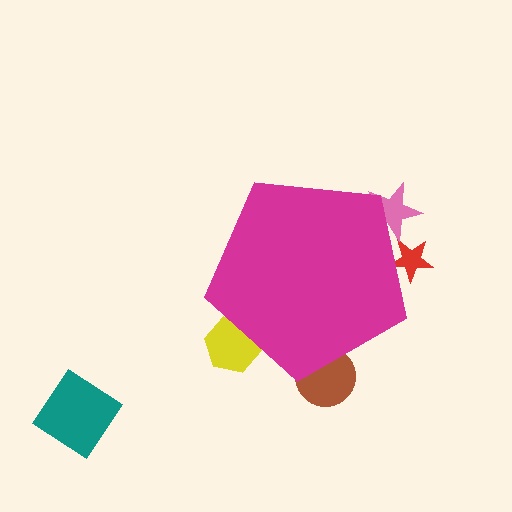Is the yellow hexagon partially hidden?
Yes, the yellow hexagon is partially hidden behind the magenta pentagon.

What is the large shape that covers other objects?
A magenta pentagon.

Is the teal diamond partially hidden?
No, the teal diamond is fully visible.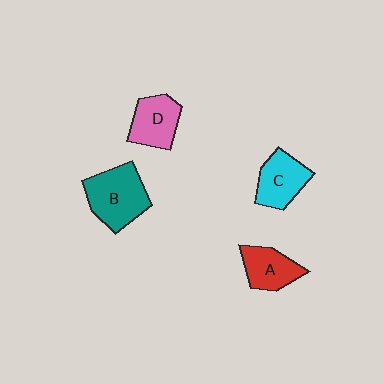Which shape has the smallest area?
Shape A (red).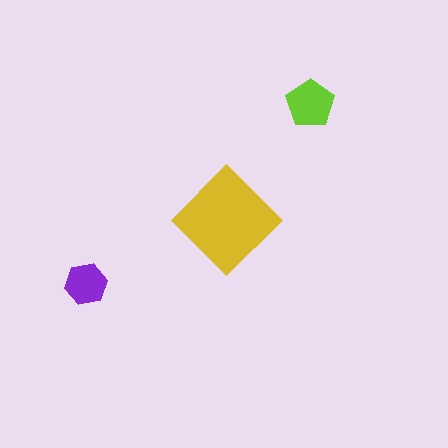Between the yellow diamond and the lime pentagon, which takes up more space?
The yellow diamond.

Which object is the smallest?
The purple hexagon.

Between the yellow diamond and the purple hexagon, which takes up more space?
The yellow diamond.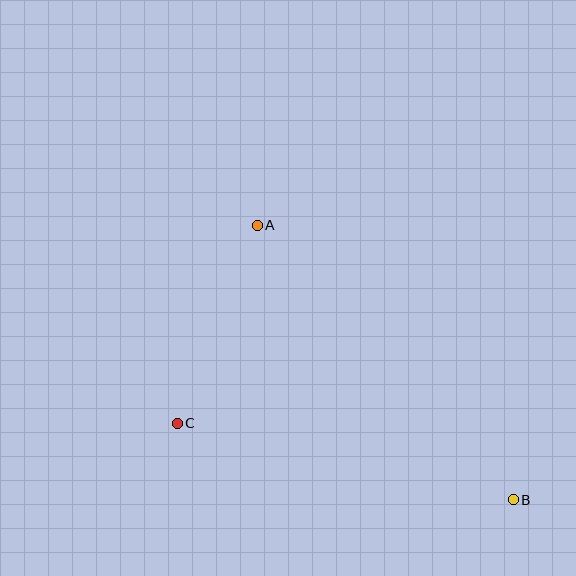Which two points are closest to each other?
Points A and C are closest to each other.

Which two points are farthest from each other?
Points A and B are farthest from each other.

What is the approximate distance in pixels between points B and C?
The distance between B and C is approximately 345 pixels.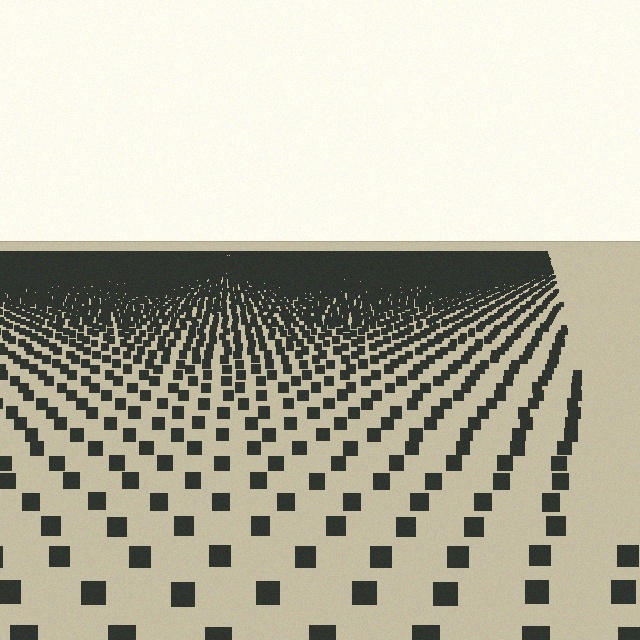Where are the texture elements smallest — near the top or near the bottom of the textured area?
Near the top.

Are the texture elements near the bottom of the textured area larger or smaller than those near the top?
Larger. Near the bottom, elements are closer to the viewer and appear at a bigger on-screen size.